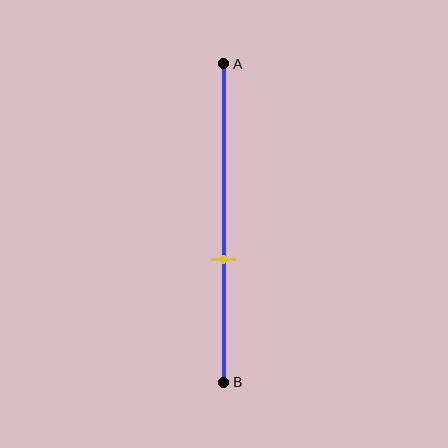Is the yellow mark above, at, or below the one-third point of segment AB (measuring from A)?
The yellow mark is below the one-third point of segment AB.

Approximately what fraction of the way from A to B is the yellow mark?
The yellow mark is approximately 60% of the way from A to B.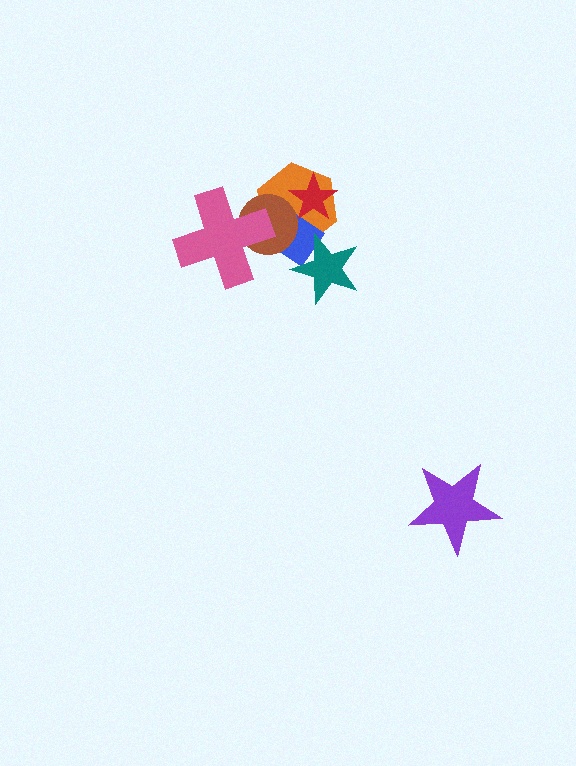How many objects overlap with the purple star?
0 objects overlap with the purple star.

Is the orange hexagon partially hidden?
Yes, it is partially covered by another shape.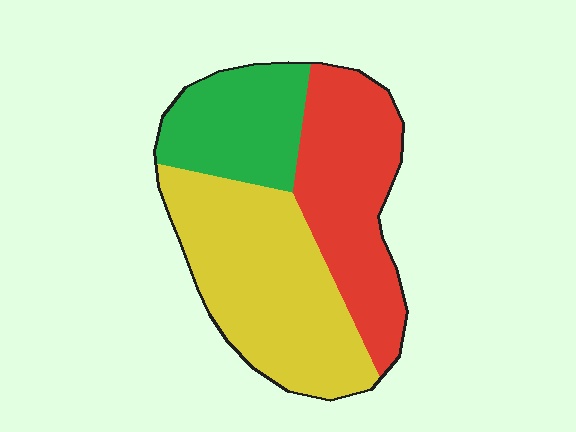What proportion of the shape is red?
Red takes up about one third (1/3) of the shape.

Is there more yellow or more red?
Yellow.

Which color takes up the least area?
Green, at roughly 25%.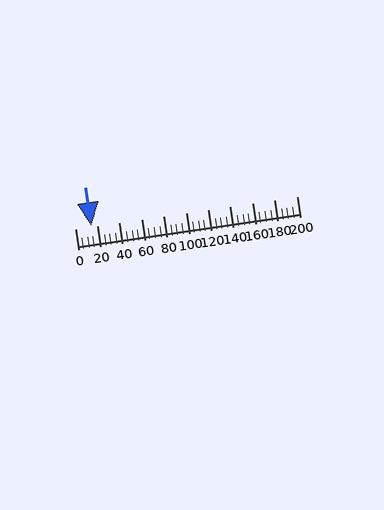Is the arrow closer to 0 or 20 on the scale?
The arrow is closer to 20.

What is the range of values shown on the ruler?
The ruler shows values from 0 to 200.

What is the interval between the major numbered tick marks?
The major tick marks are spaced 20 units apart.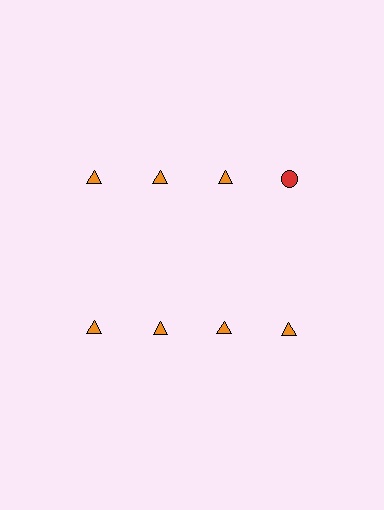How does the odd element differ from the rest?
It differs in both color (red instead of orange) and shape (circle instead of triangle).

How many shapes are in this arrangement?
There are 8 shapes arranged in a grid pattern.